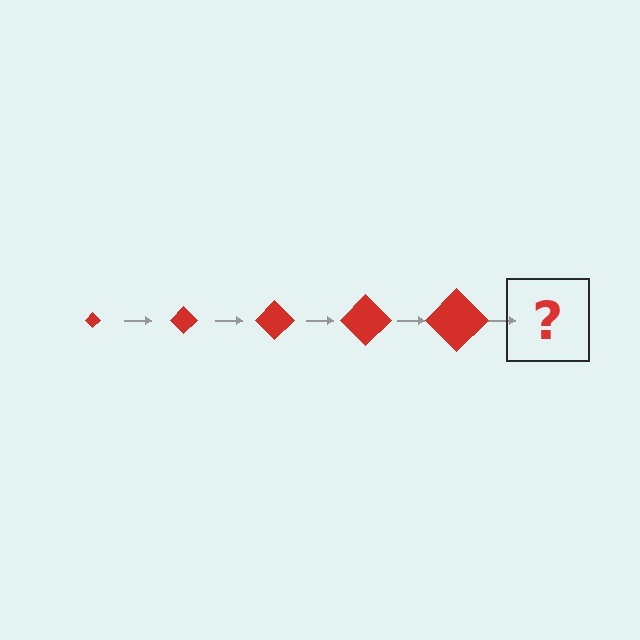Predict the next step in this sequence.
The next step is a red diamond, larger than the previous one.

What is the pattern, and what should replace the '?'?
The pattern is that the diamond gets progressively larger each step. The '?' should be a red diamond, larger than the previous one.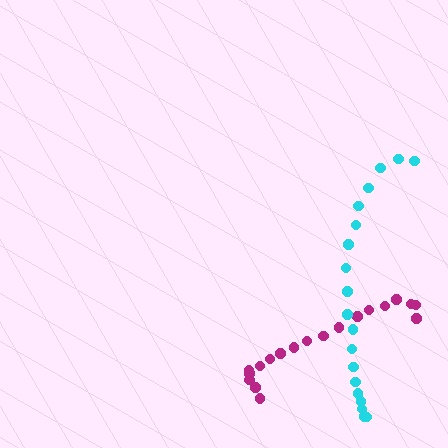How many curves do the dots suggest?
There are 2 distinct paths.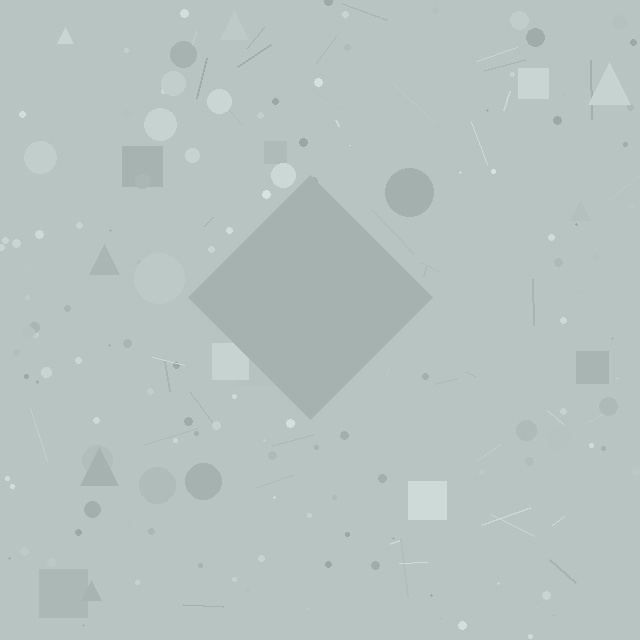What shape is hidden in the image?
A diamond is hidden in the image.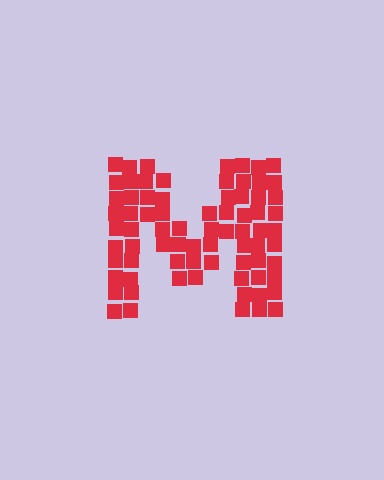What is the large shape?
The large shape is the letter M.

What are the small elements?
The small elements are squares.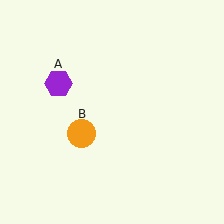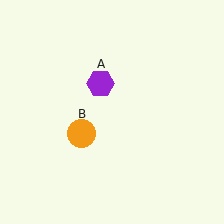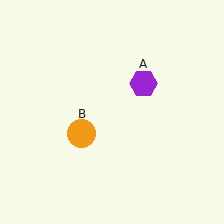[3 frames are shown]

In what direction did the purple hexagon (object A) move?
The purple hexagon (object A) moved right.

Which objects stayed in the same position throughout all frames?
Orange circle (object B) remained stationary.